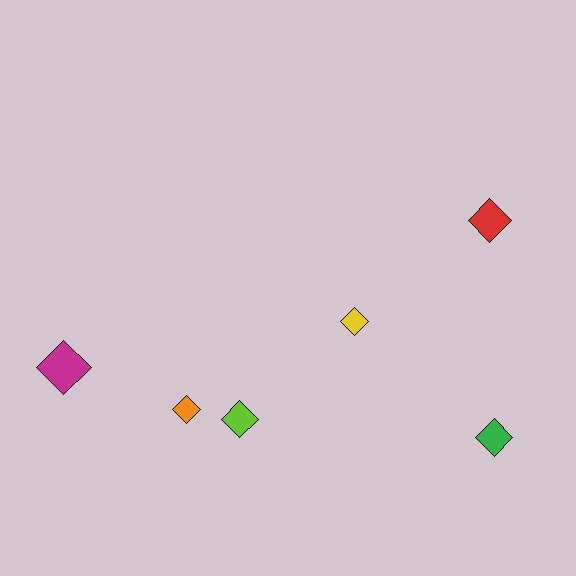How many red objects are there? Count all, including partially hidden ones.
There is 1 red object.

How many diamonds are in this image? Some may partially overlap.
There are 6 diamonds.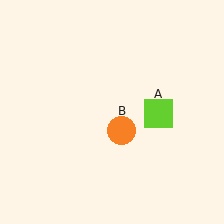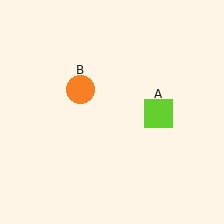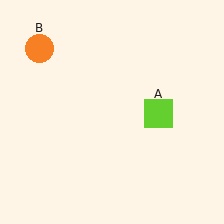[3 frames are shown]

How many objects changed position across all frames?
1 object changed position: orange circle (object B).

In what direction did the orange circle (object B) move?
The orange circle (object B) moved up and to the left.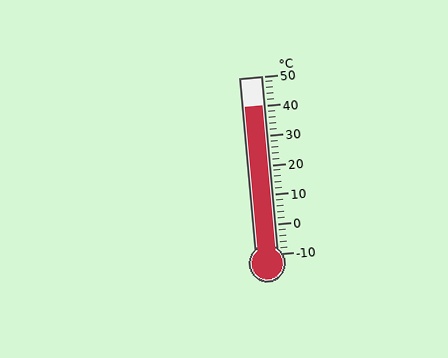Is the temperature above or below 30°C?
The temperature is above 30°C.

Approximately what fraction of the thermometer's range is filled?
The thermometer is filled to approximately 85% of its range.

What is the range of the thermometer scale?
The thermometer scale ranges from -10°C to 50°C.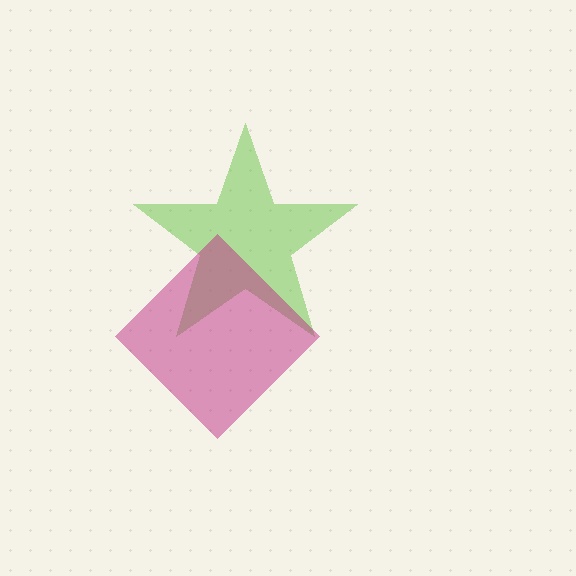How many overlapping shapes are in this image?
There are 2 overlapping shapes in the image.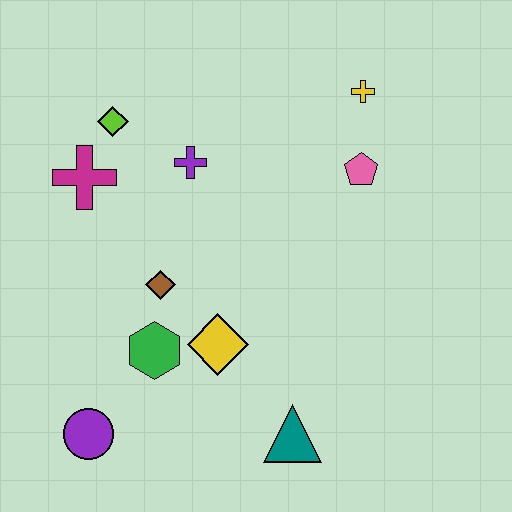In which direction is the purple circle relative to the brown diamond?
The purple circle is below the brown diamond.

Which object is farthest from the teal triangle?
The lime diamond is farthest from the teal triangle.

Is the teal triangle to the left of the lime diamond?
No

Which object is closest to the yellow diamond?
The green hexagon is closest to the yellow diamond.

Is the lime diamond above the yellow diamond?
Yes